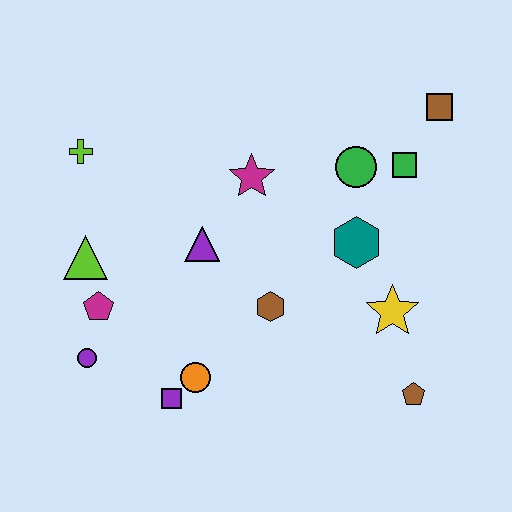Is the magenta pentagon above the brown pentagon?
Yes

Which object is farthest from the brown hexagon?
The brown square is farthest from the brown hexagon.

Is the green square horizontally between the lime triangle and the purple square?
No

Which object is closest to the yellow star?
The teal hexagon is closest to the yellow star.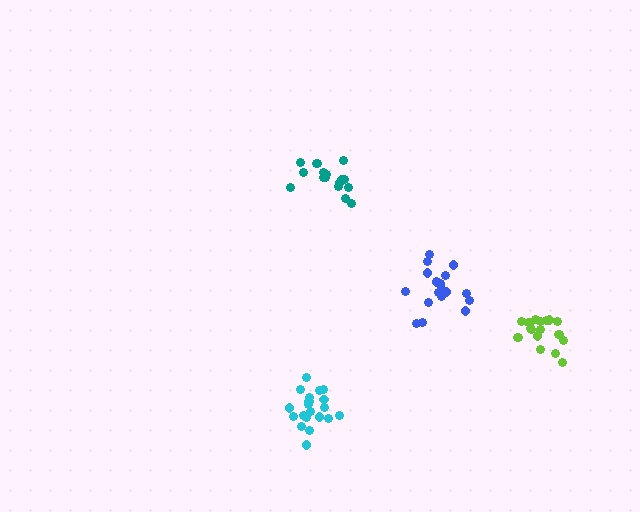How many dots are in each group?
Group 1: 20 dots, Group 2: 20 dots, Group 3: 19 dots, Group 4: 17 dots (76 total).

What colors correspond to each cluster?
The clusters are colored: cyan, lime, blue, teal.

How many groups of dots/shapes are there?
There are 4 groups.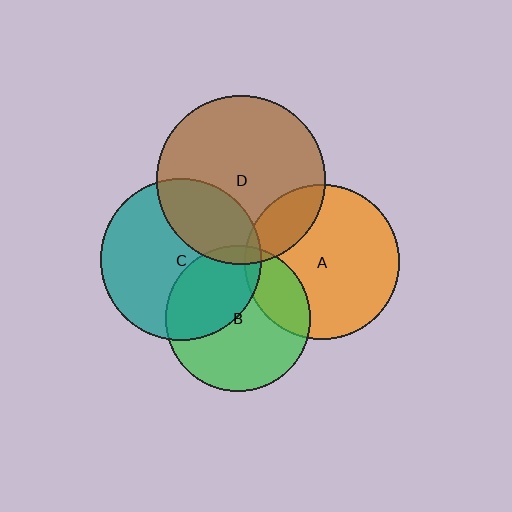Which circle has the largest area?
Circle D (brown).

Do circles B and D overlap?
Yes.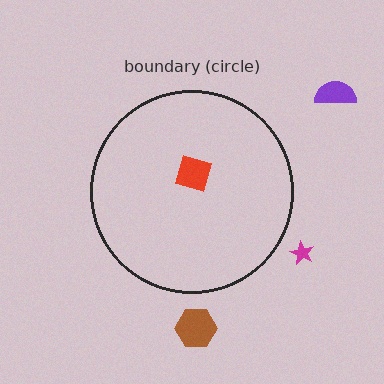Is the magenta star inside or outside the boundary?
Outside.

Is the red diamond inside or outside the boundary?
Inside.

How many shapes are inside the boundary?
1 inside, 3 outside.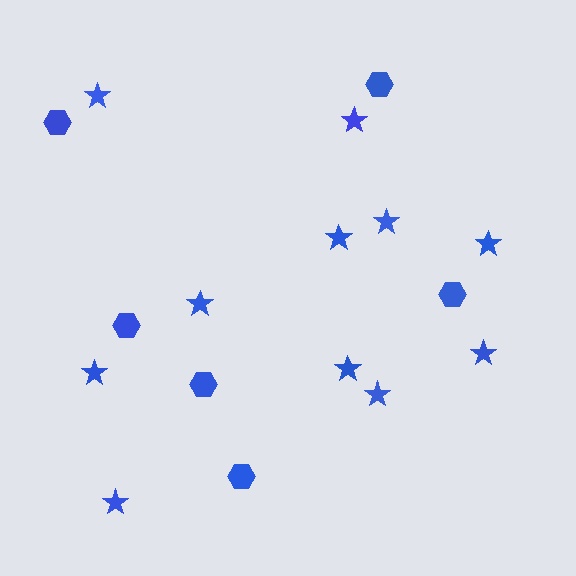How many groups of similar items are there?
There are 2 groups: one group of hexagons (6) and one group of stars (11).